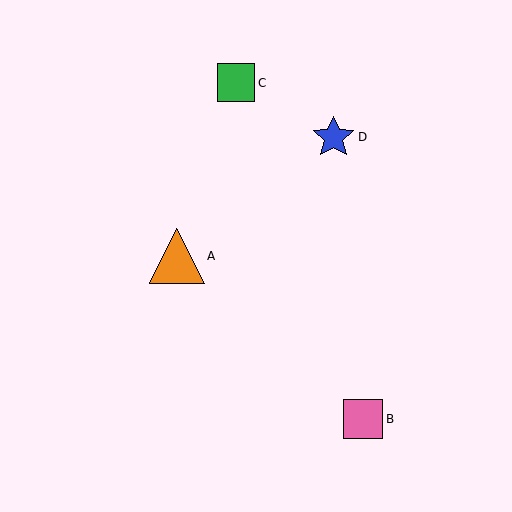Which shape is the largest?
The orange triangle (labeled A) is the largest.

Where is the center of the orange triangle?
The center of the orange triangle is at (177, 256).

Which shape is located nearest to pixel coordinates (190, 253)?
The orange triangle (labeled A) at (177, 256) is nearest to that location.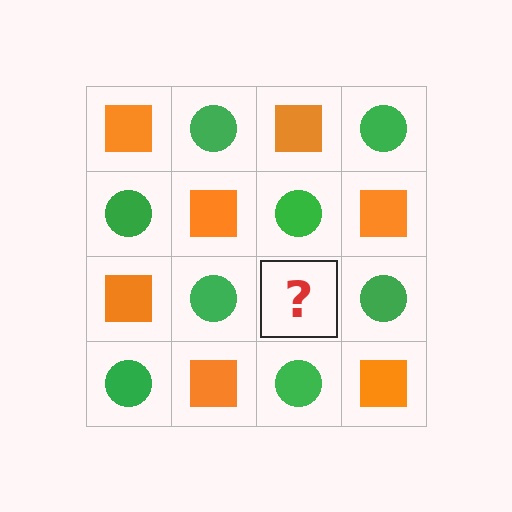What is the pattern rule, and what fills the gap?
The rule is that it alternates orange square and green circle in a checkerboard pattern. The gap should be filled with an orange square.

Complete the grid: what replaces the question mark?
The question mark should be replaced with an orange square.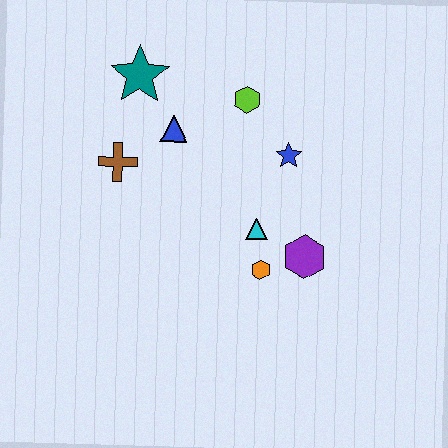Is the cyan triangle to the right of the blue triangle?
Yes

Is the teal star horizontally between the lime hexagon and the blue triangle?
No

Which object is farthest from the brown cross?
The purple hexagon is farthest from the brown cross.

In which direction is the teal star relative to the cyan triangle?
The teal star is above the cyan triangle.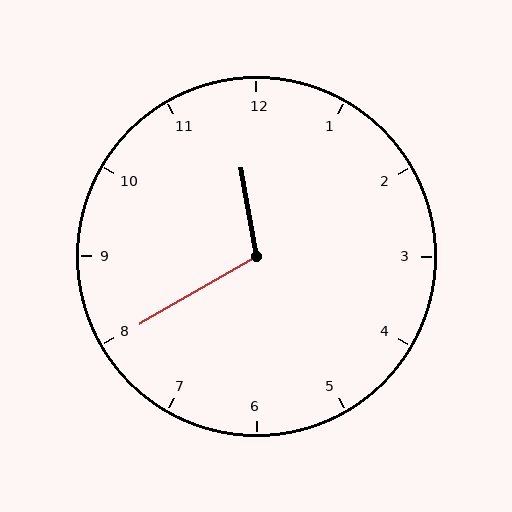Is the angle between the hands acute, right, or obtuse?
It is obtuse.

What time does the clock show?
11:40.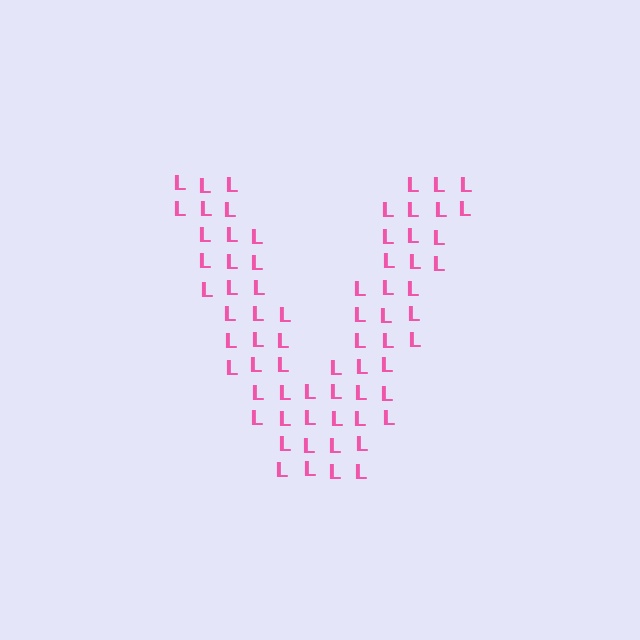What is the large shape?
The large shape is the letter V.